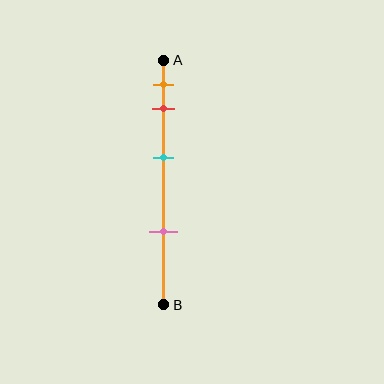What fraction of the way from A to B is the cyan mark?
The cyan mark is approximately 40% (0.4) of the way from A to B.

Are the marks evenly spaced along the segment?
No, the marks are not evenly spaced.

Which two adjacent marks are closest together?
The orange and red marks are the closest adjacent pair.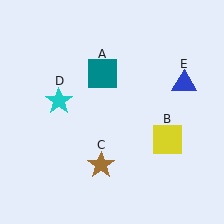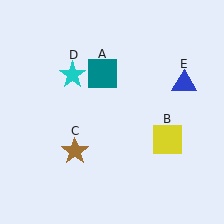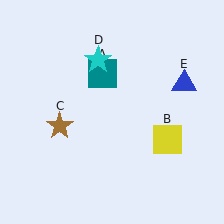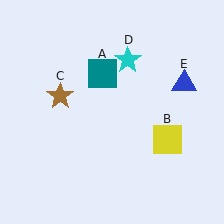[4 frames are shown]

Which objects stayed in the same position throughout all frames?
Teal square (object A) and yellow square (object B) and blue triangle (object E) remained stationary.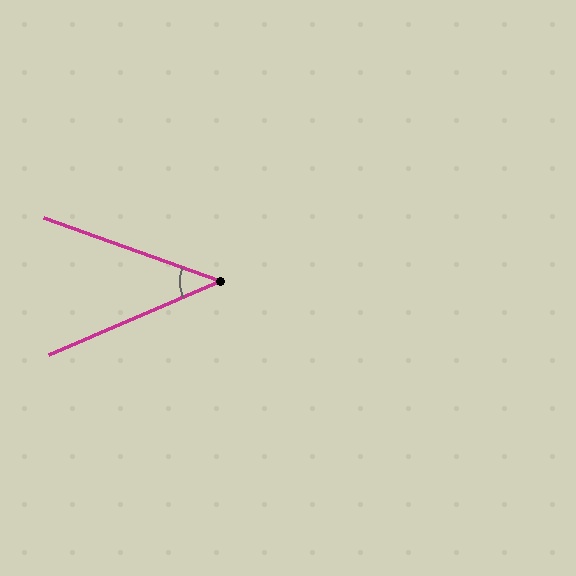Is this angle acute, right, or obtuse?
It is acute.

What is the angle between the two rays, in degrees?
Approximately 43 degrees.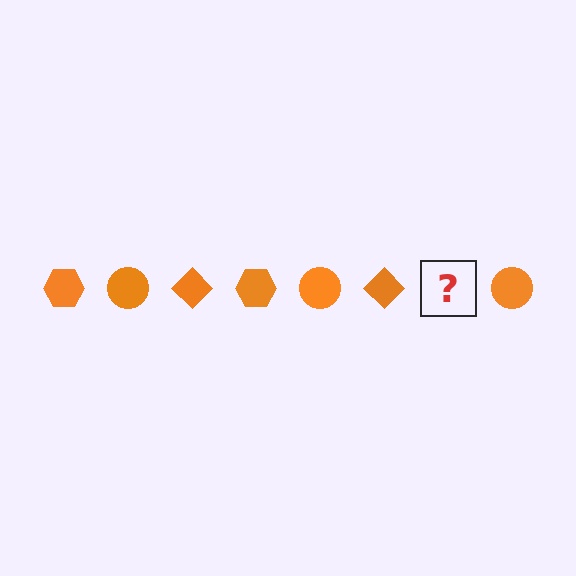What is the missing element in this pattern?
The missing element is an orange hexagon.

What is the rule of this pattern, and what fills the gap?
The rule is that the pattern cycles through hexagon, circle, diamond shapes in orange. The gap should be filled with an orange hexagon.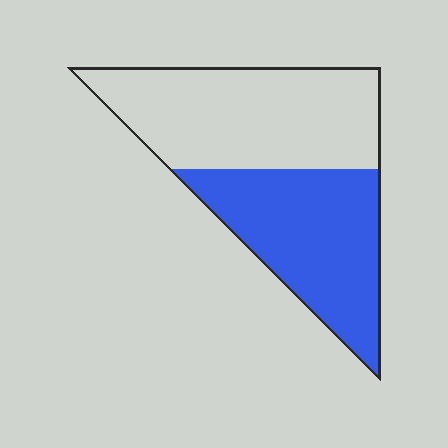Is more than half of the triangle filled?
No.